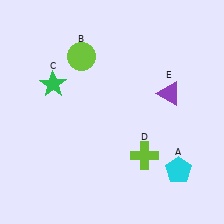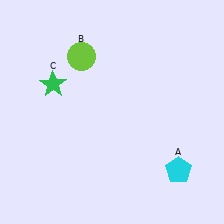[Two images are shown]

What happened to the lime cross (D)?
The lime cross (D) was removed in Image 2. It was in the bottom-right area of Image 1.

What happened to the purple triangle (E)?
The purple triangle (E) was removed in Image 2. It was in the top-right area of Image 1.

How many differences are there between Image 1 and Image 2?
There are 2 differences between the two images.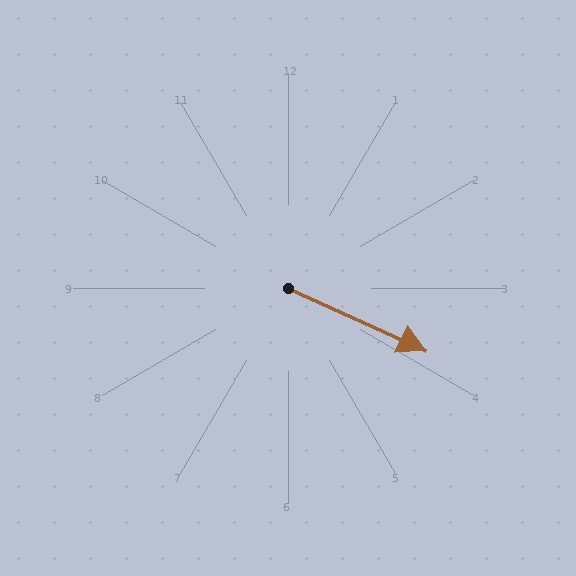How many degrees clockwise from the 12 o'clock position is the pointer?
Approximately 114 degrees.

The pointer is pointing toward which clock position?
Roughly 4 o'clock.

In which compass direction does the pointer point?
Southeast.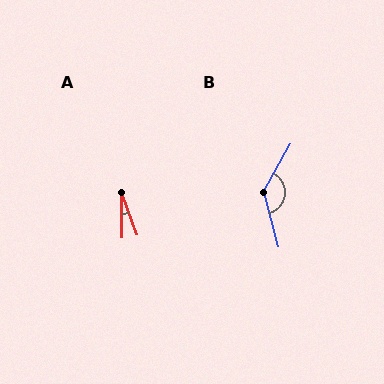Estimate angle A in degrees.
Approximately 19 degrees.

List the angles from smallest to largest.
A (19°), B (135°).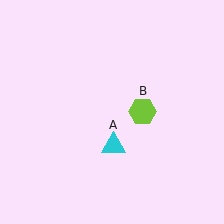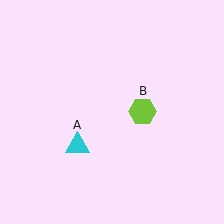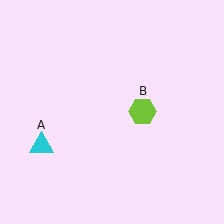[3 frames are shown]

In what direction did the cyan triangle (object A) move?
The cyan triangle (object A) moved left.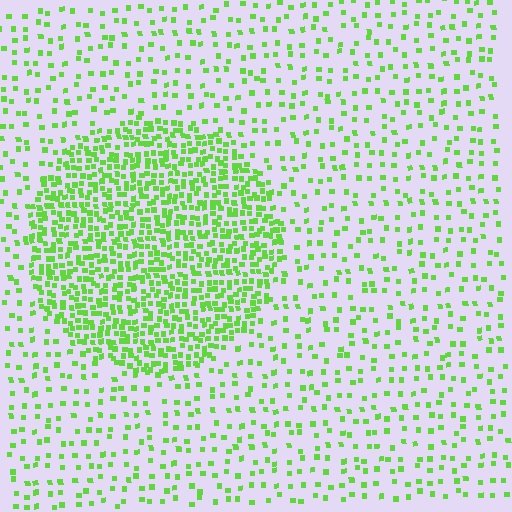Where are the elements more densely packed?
The elements are more densely packed inside the circle boundary.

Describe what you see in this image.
The image contains small lime elements arranged at two different densities. A circle-shaped region is visible where the elements are more densely packed than the surrounding area.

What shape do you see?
I see a circle.